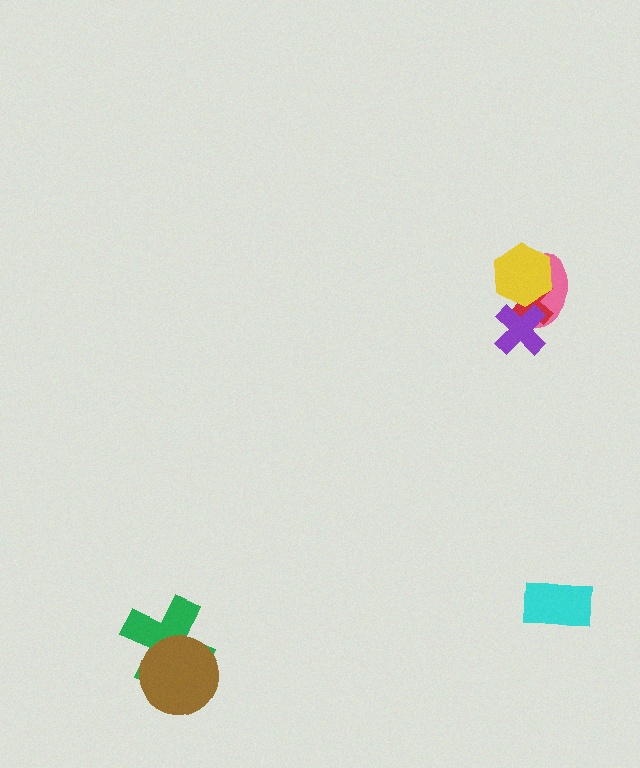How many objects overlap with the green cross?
1 object overlaps with the green cross.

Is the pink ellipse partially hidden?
Yes, it is partially covered by another shape.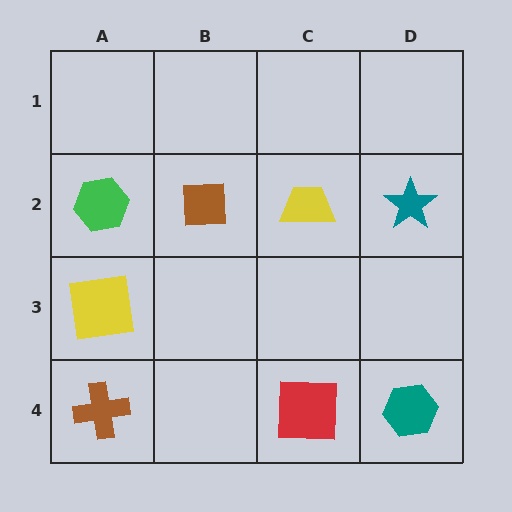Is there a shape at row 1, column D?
No, that cell is empty.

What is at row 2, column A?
A green hexagon.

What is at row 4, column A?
A brown cross.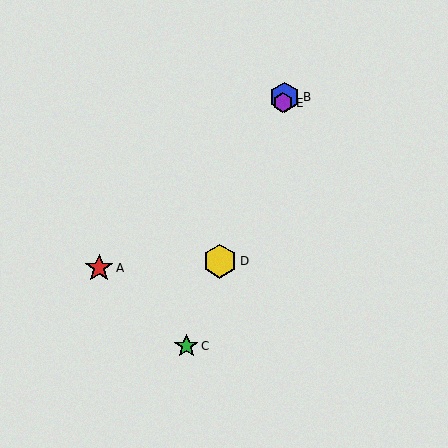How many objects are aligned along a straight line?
4 objects (B, C, D, E) are aligned along a straight line.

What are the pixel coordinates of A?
Object A is at (99, 268).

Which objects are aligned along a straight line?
Objects B, C, D, E are aligned along a straight line.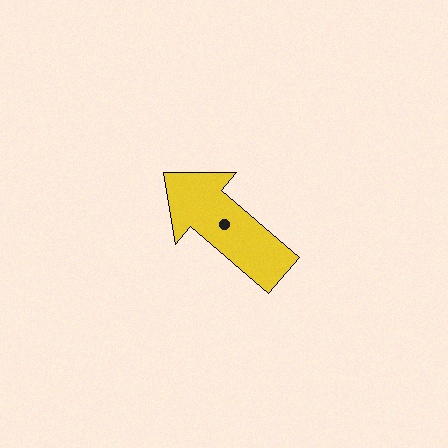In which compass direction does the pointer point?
Northwest.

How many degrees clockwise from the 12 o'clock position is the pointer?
Approximately 310 degrees.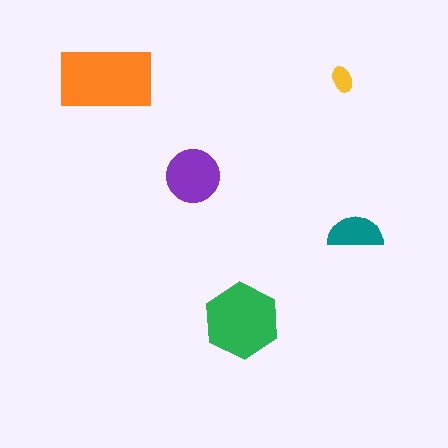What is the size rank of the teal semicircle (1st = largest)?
4th.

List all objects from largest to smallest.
The orange rectangle, the green hexagon, the purple circle, the teal semicircle, the yellow ellipse.